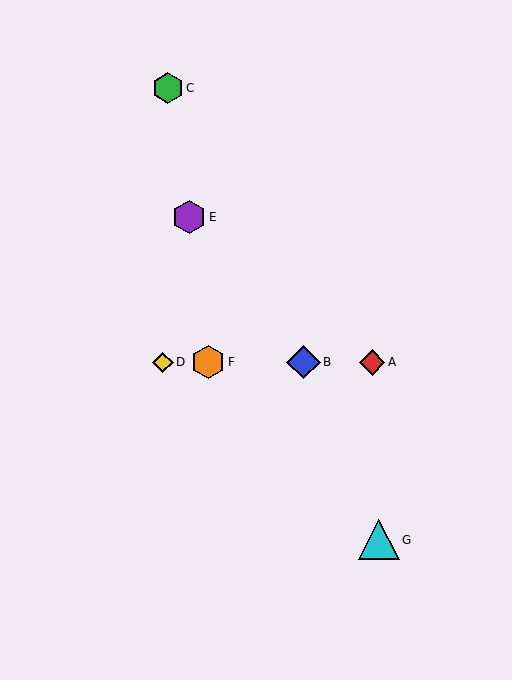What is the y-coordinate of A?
Object A is at y≈362.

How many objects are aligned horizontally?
4 objects (A, B, D, F) are aligned horizontally.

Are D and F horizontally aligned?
Yes, both are at y≈362.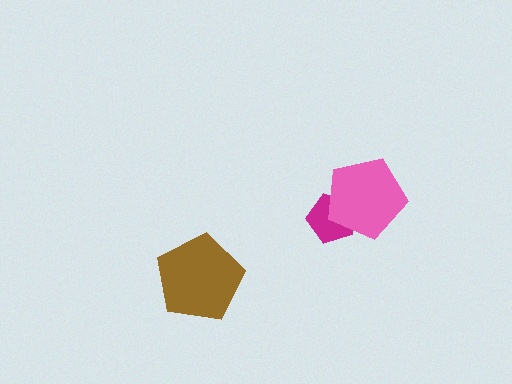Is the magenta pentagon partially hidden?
Yes, it is partially covered by another shape.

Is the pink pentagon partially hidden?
No, no other shape covers it.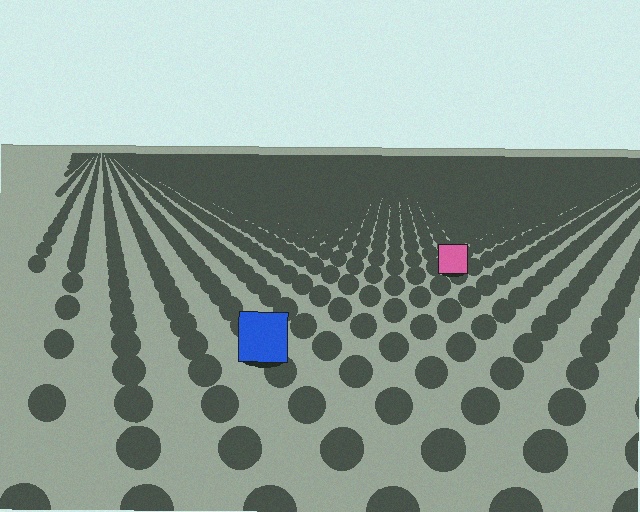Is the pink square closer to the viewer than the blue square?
No. The blue square is closer — you can tell from the texture gradient: the ground texture is coarser near it.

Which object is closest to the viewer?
The blue square is closest. The texture marks near it are larger and more spread out.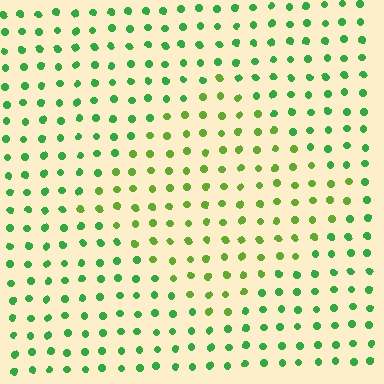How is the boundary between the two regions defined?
The boundary is defined purely by a slight shift in hue (about 34 degrees). Spacing, size, and orientation are identical on both sides.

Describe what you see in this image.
The image is filled with small green elements in a uniform arrangement. A diamond-shaped region is visible where the elements are tinted to a slightly different hue, forming a subtle color boundary.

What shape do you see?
I see a diamond.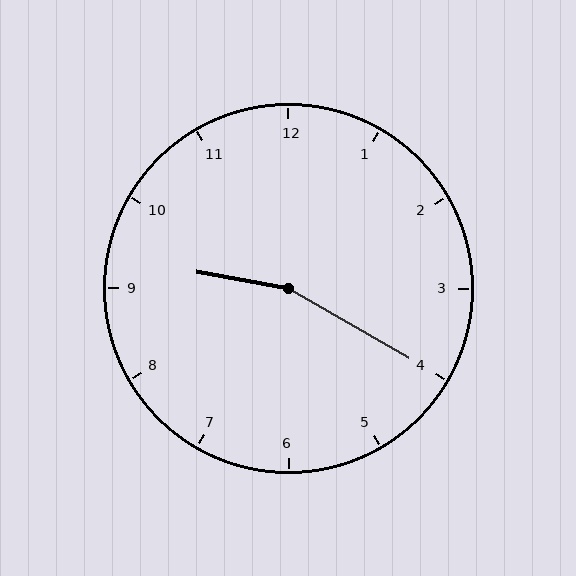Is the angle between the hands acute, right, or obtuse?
It is obtuse.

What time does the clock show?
9:20.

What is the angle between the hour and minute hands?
Approximately 160 degrees.